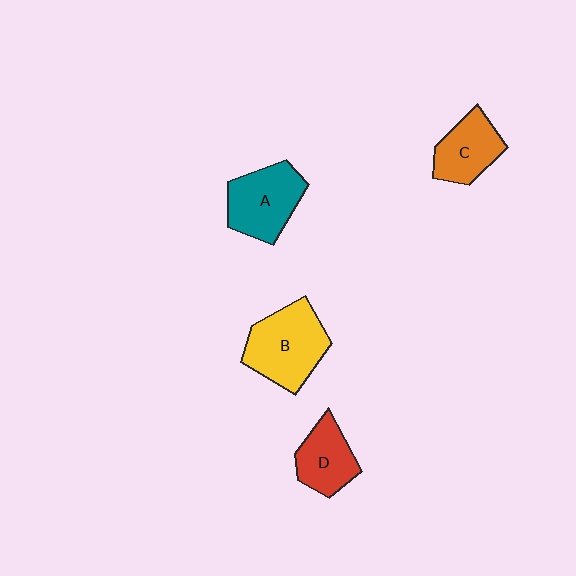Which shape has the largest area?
Shape B (yellow).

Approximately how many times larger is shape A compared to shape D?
Approximately 1.3 times.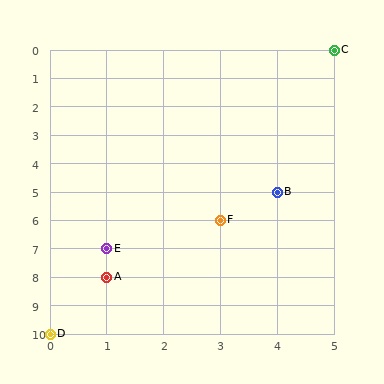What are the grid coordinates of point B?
Point B is at grid coordinates (4, 5).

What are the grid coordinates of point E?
Point E is at grid coordinates (1, 7).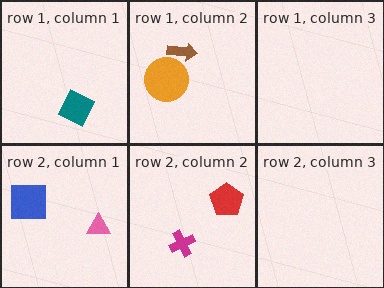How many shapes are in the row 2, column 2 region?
2.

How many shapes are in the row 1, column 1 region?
1.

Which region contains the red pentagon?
The row 2, column 2 region.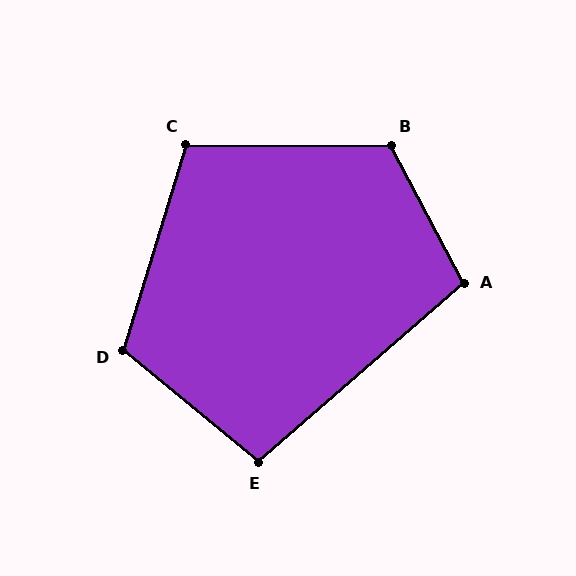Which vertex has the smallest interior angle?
E, at approximately 100 degrees.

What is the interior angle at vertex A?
Approximately 103 degrees (obtuse).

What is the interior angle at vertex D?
Approximately 113 degrees (obtuse).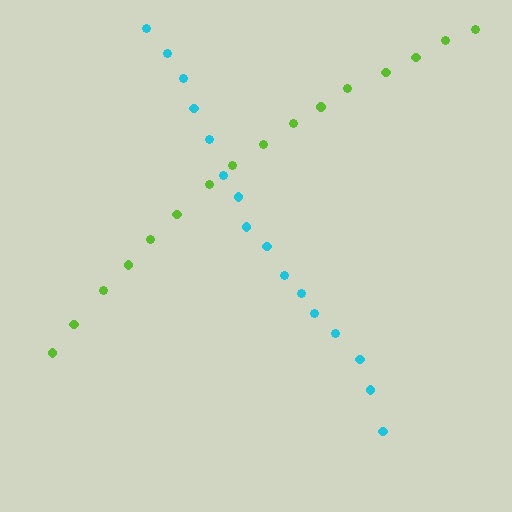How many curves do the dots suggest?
There are 2 distinct paths.